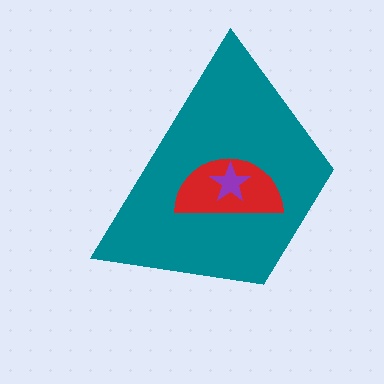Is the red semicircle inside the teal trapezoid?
Yes.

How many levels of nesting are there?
3.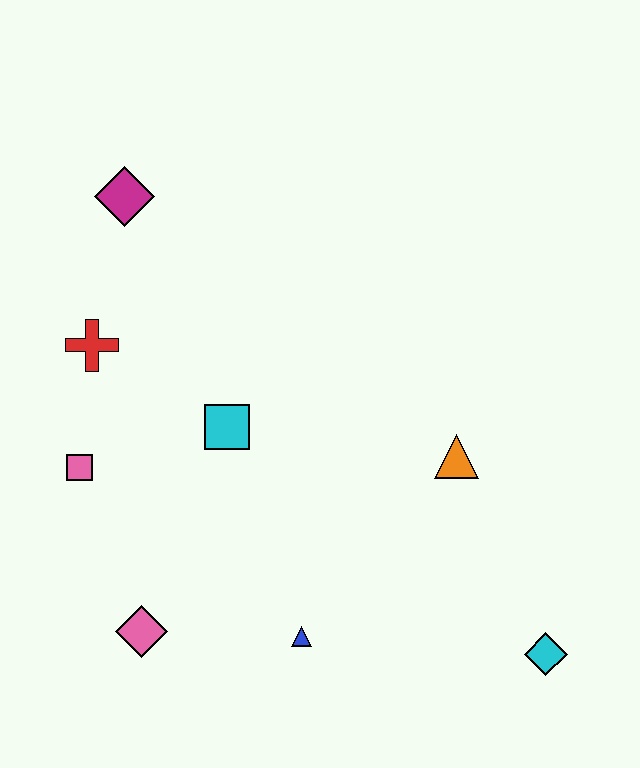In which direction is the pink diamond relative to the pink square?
The pink diamond is below the pink square.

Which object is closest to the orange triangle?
The cyan diamond is closest to the orange triangle.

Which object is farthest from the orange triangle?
The magenta diamond is farthest from the orange triangle.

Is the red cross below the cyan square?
No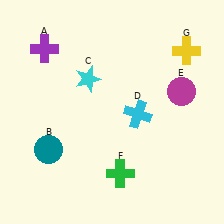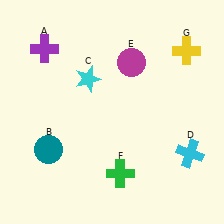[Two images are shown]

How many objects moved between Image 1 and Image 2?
2 objects moved between the two images.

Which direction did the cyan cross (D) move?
The cyan cross (D) moved right.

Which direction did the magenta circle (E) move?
The magenta circle (E) moved left.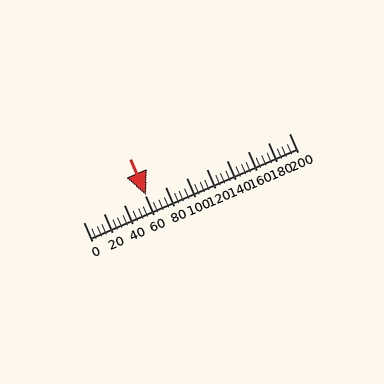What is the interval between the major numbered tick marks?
The major tick marks are spaced 20 units apart.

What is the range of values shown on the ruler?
The ruler shows values from 0 to 200.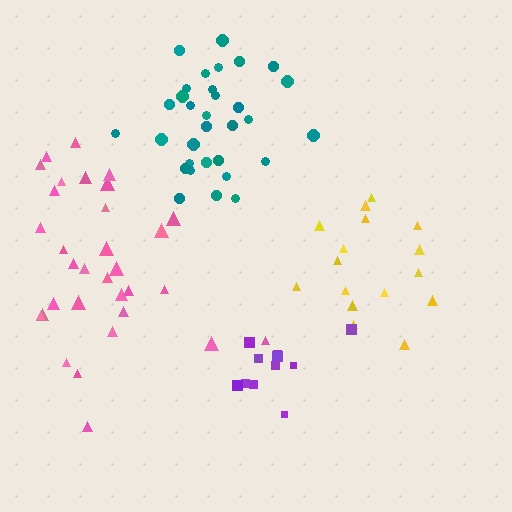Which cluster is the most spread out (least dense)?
Pink.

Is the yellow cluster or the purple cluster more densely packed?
Purple.